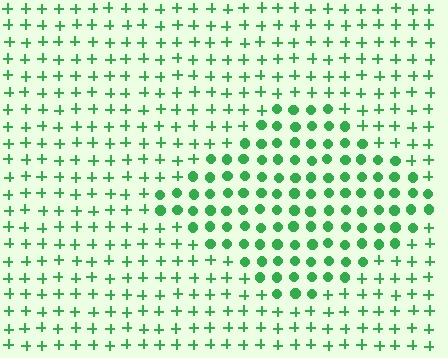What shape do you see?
I see a diamond.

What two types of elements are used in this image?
The image uses circles inside the diamond region and plus signs outside it.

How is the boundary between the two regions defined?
The boundary is defined by a change in element shape: circles inside vs. plus signs outside. All elements share the same color and spacing.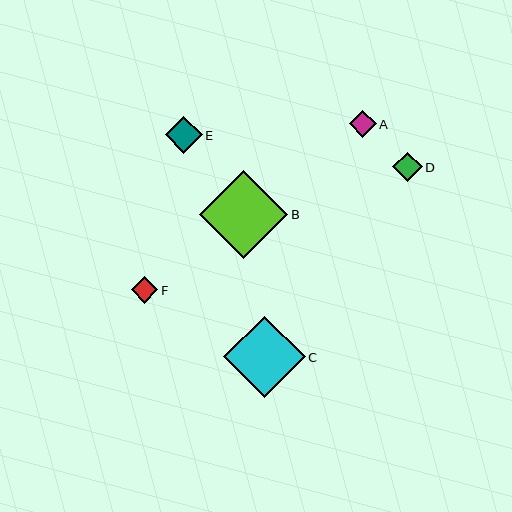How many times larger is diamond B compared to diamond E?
Diamond B is approximately 2.4 times the size of diamond E.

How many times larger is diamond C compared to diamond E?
Diamond C is approximately 2.2 times the size of diamond E.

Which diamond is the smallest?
Diamond F is the smallest with a size of approximately 26 pixels.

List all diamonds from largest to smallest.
From largest to smallest: B, C, E, D, A, F.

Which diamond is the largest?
Diamond B is the largest with a size of approximately 88 pixels.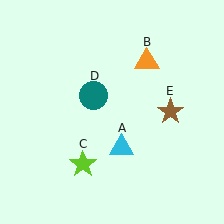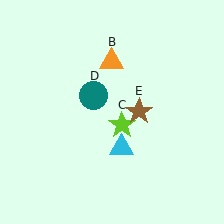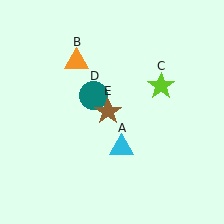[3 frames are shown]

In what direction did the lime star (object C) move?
The lime star (object C) moved up and to the right.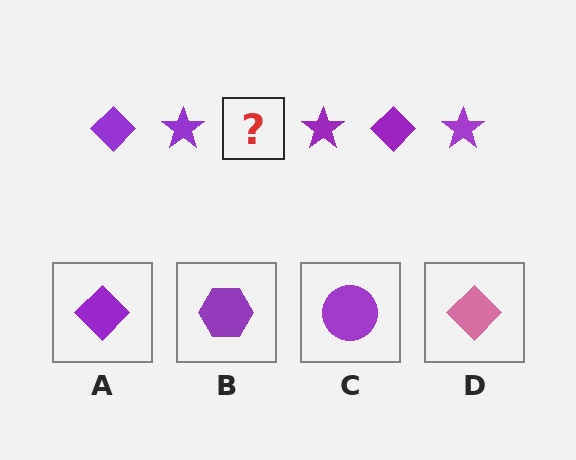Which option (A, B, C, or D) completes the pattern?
A.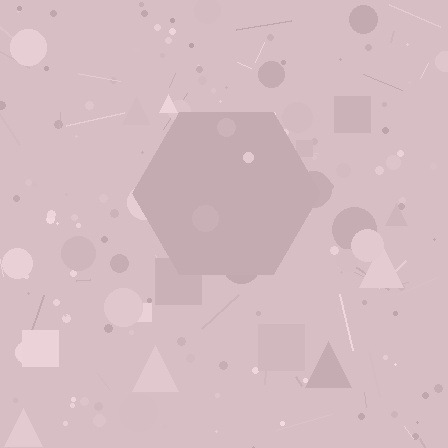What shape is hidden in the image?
A hexagon is hidden in the image.